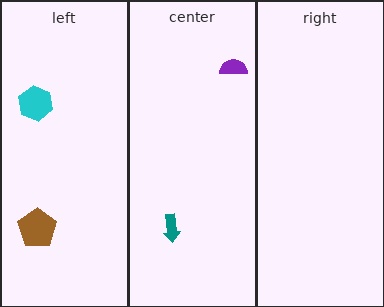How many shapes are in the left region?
2.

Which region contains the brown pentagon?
The left region.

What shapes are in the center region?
The purple semicircle, the teal arrow.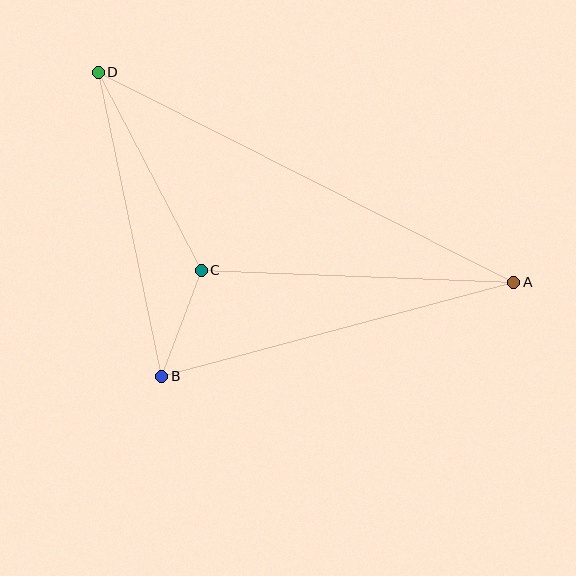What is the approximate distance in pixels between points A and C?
The distance between A and C is approximately 313 pixels.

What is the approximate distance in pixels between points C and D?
The distance between C and D is approximately 223 pixels.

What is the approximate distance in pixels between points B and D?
The distance between B and D is approximately 311 pixels.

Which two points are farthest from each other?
Points A and D are farthest from each other.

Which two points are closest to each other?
Points B and C are closest to each other.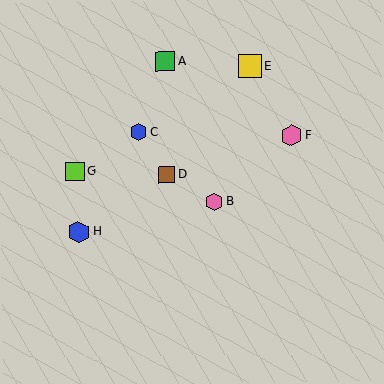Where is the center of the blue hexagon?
The center of the blue hexagon is at (139, 132).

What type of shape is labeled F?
Shape F is a pink hexagon.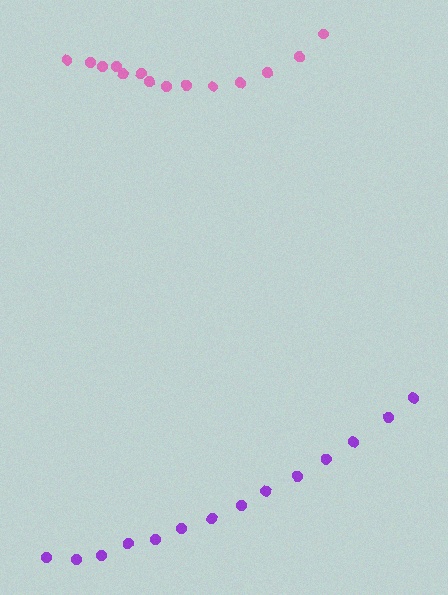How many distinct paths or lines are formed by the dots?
There are 2 distinct paths.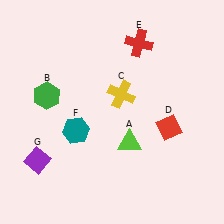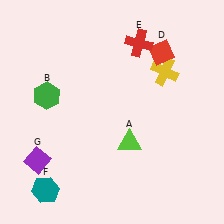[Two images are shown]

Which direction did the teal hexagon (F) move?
The teal hexagon (F) moved down.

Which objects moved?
The objects that moved are: the yellow cross (C), the red diamond (D), the teal hexagon (F).